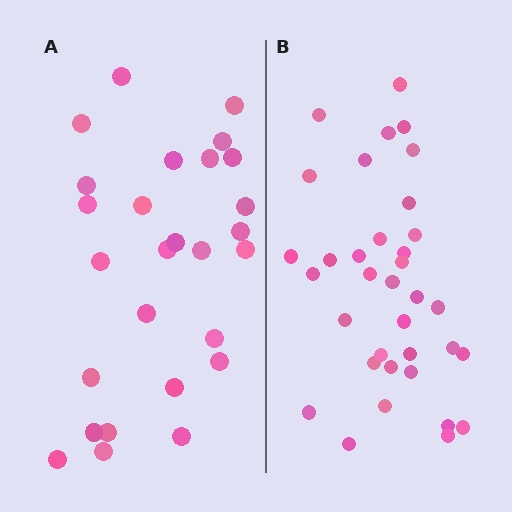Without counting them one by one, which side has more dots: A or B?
Region B (the right region) has more dots.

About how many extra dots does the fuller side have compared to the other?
Region B has roughly 8 or so more dots than region A.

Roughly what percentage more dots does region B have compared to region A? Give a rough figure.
About 30% more.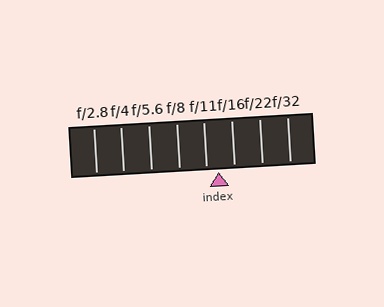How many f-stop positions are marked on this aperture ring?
There are 8 f-stop positions marked.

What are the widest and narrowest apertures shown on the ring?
The widest aperture shown is f/2.8 and the narrowest is f/32.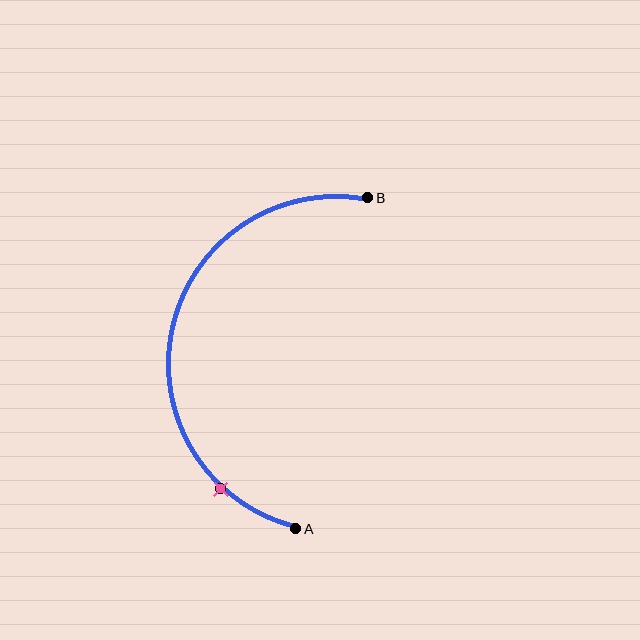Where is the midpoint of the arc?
The arc midpoint is the point on the curve farthest from the straight line joining A and B. It sits to the left of that line.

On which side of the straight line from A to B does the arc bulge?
The arc bulges to the left of the straight line connecting A and B.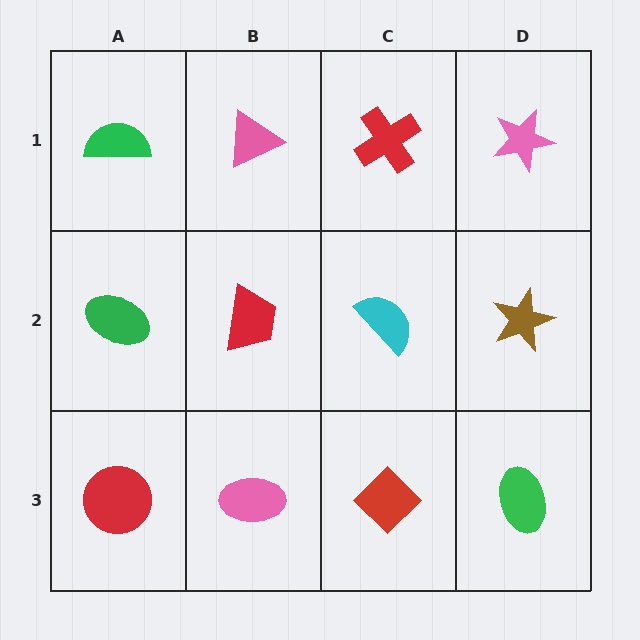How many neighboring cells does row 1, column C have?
3.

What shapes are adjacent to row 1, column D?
A brown star (row 2, column D), a red cross (row 1, column C).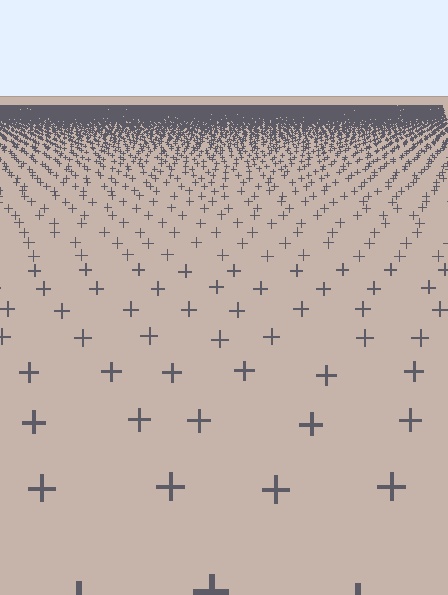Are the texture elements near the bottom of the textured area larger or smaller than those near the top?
Larger. Near the bottom, elements are closer to the viewer and appear at a bigger on-screen size.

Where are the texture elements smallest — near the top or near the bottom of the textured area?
Near the top.